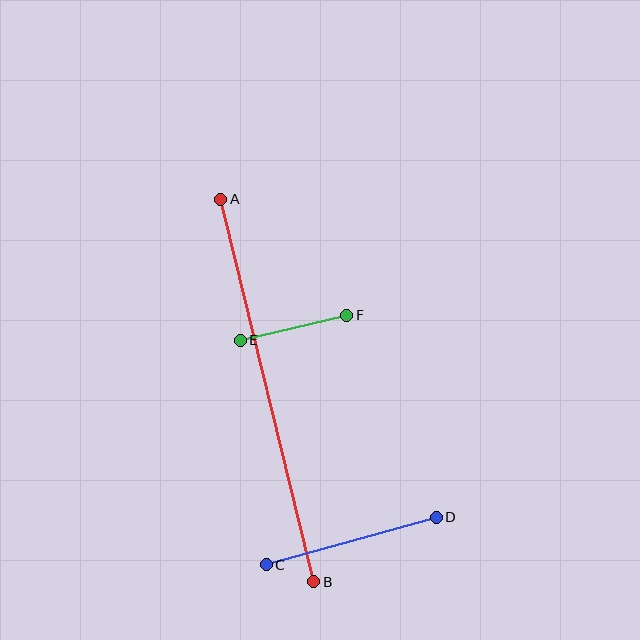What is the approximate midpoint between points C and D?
The midpoint is at approximately (351, 541) pixels.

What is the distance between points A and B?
The distance is approximately 394 pixels.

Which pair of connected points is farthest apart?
Points A and B are farthest apart.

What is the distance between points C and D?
The distance is approximately 176 pixels.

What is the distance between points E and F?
The distance is approximately 109 pixels.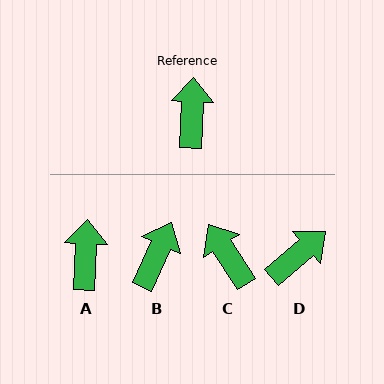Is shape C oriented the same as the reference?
No, it is off by about 35 degrees.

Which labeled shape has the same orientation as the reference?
A.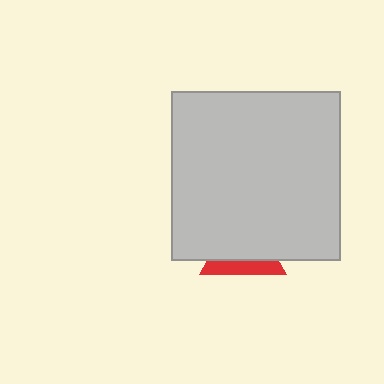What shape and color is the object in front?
The object in front is a light gray square.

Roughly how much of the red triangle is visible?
A small part of it is visible (roughly 33%).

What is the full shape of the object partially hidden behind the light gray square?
The partially hidden object is a red triangle.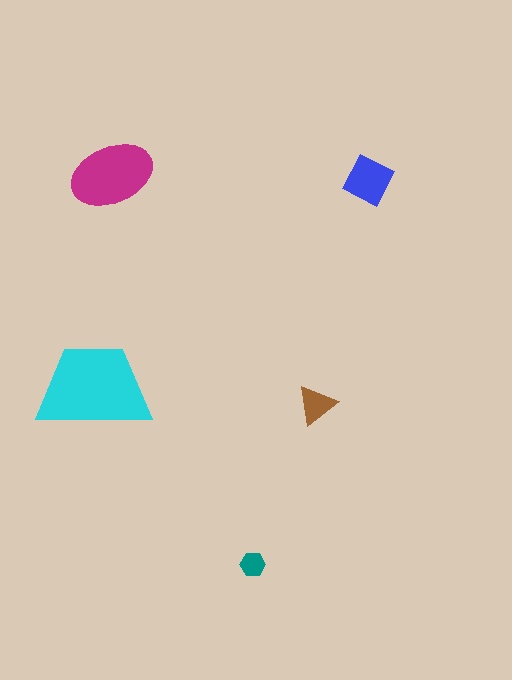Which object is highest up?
The magenta ellipse is topmost.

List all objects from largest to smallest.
The cyan trapezoid, the magenta ellipse, the blue diamond, the brown triangle, the teal hexagon.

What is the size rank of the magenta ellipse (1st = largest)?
2nd.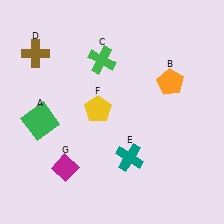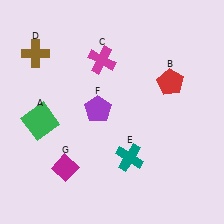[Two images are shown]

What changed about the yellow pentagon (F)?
In Image 1, F is yellow. In Image 2, it changed to purple.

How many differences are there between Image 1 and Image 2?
There are 3 differences between the two images.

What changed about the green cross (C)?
In Image 1, C is green. In Image 2, it changed to magenta.